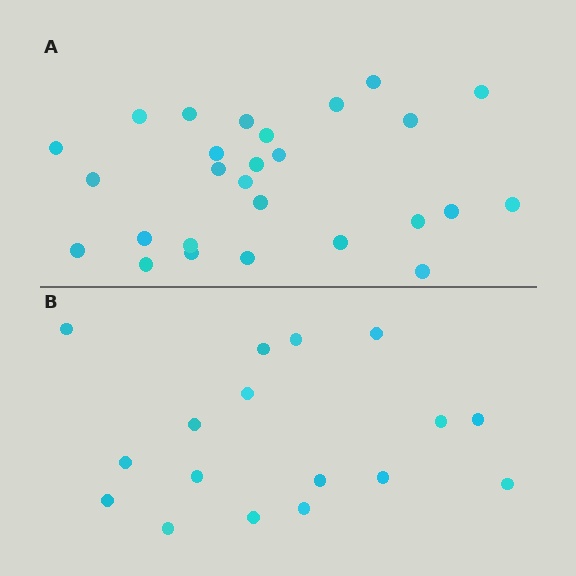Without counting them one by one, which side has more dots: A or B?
Region A (the top region) has more dots.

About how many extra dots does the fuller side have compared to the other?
Region A has roughly 10 or so more dots than region B.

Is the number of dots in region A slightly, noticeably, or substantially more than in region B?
Region A has substantially more. The ratio is roughly 1.6 to 1.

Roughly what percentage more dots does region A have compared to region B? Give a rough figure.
About 60% more.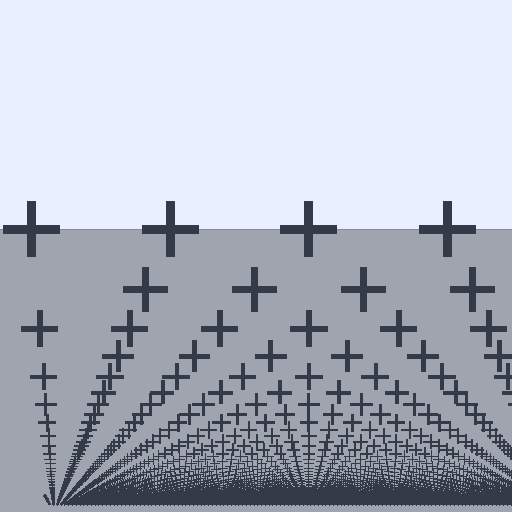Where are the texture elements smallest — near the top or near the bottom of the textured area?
Near the bottom.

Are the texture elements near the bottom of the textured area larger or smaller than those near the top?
Smaller. The gradient is inverted — elements near the bottom are smaller and denser.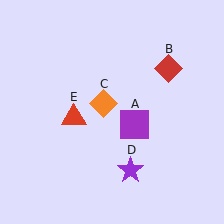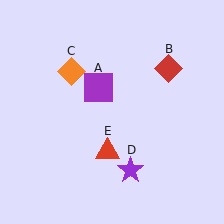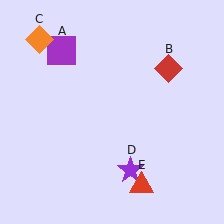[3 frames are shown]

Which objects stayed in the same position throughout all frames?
Red diamond (object B) and purple star (object D) remained stationary.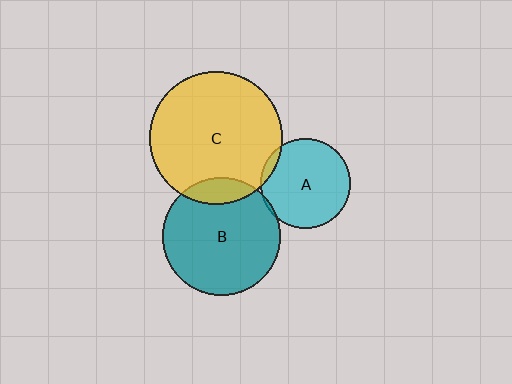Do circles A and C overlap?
Yes.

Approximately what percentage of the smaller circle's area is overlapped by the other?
Approximately 5%.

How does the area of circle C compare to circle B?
Approximately 1.3 times.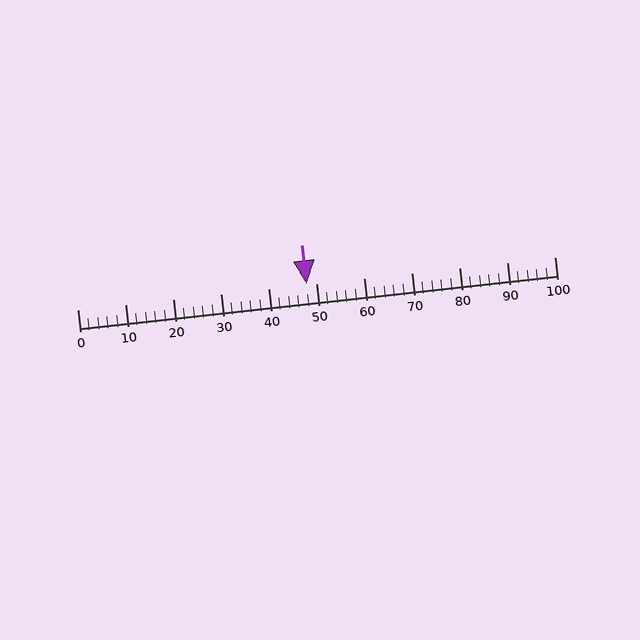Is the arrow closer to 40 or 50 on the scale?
The arrow is closer to 50.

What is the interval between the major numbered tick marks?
The major tick marks are spaced 10 units apart.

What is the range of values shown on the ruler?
The ruler shows values from 0 to 100.